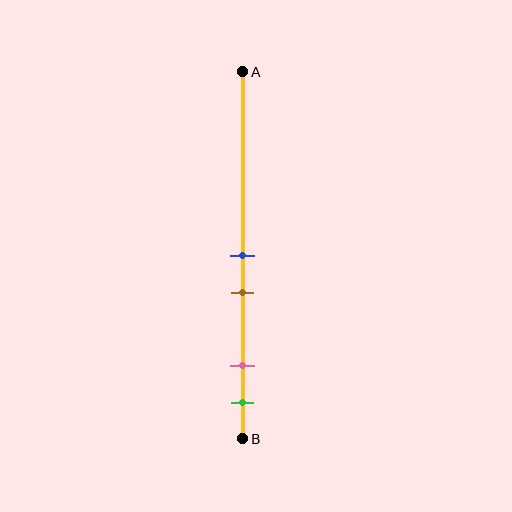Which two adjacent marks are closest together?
The blue and brown marks are the closest adjacent pair.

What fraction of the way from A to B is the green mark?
The green mark is approximately 90% (0.9) of the way from A to B.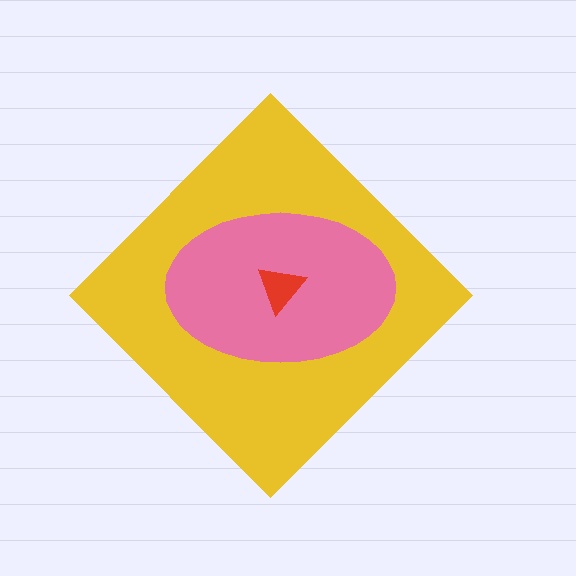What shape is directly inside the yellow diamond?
The pink ellipse.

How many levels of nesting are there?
3.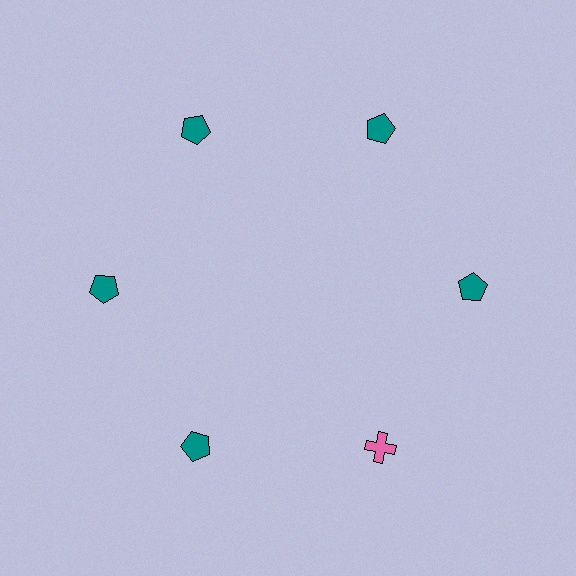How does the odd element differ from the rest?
It differs in both color (pink instead of teal) and shape (cross instead of pentagon).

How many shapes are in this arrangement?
There are 6 shapes arranged in a ring pattern.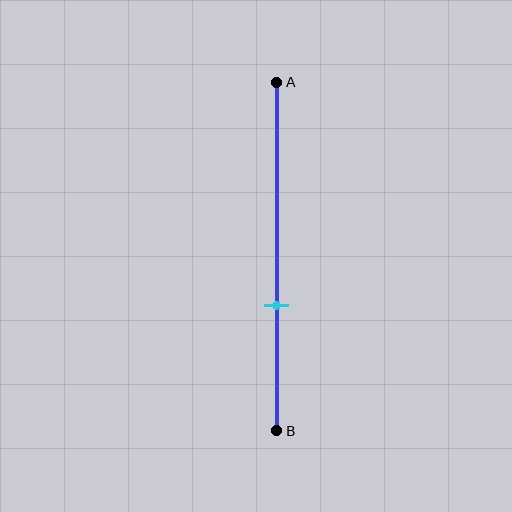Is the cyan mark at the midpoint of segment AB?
No, the mark is at about 65% from A, not at the 50% midpoint.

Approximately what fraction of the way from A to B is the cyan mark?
The cyan mark is approximately 65% of the way from A to B.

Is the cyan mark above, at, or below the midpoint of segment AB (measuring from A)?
The cyan mark is below the midpoint of segment AB.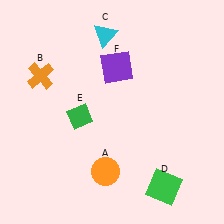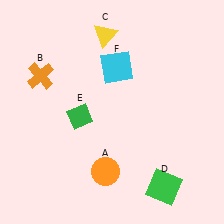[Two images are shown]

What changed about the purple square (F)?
In Image 1, F is purple. In Image 2, it changed to cyan.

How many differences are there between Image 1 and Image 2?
There are 2 differences between the two images.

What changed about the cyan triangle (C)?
In Image 1, C is cyan. In Image 2, it changed to yellow.